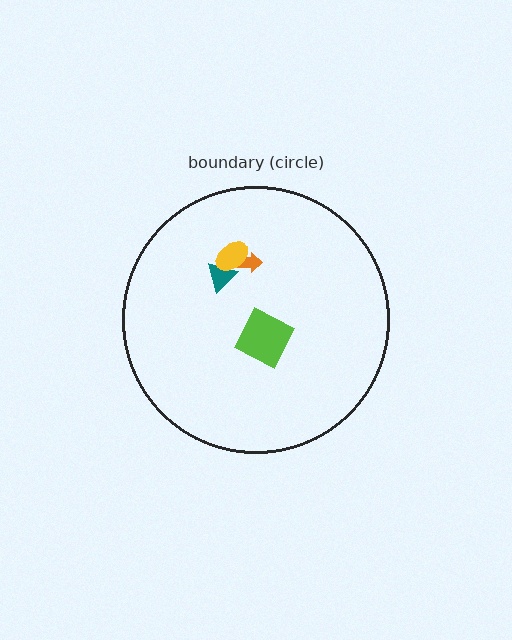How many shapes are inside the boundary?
4 inside, 0 outside.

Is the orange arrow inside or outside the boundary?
Inside.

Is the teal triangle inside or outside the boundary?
Inside.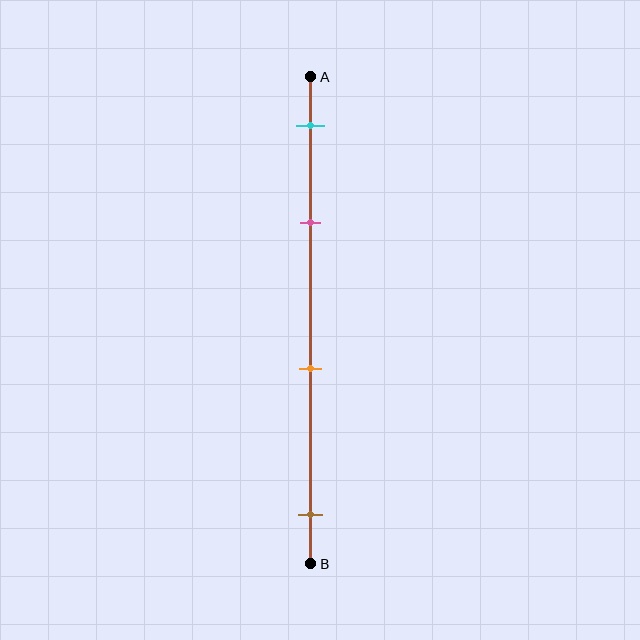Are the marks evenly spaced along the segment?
No, the marks are not evenly spaced.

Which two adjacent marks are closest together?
The cyan and pink marks are the closest adjacent pair.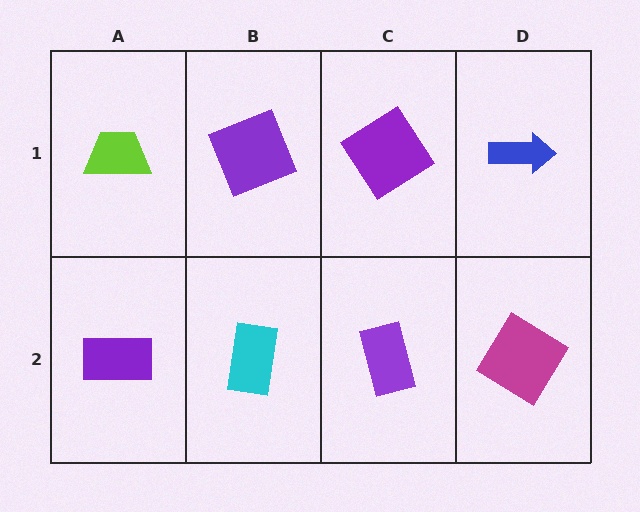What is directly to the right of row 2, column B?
A purple rectangle.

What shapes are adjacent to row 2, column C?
A purple diamond (row 1, column C), a cyan rectangle (row 2, column B), a magenta diamond (row 2, column D).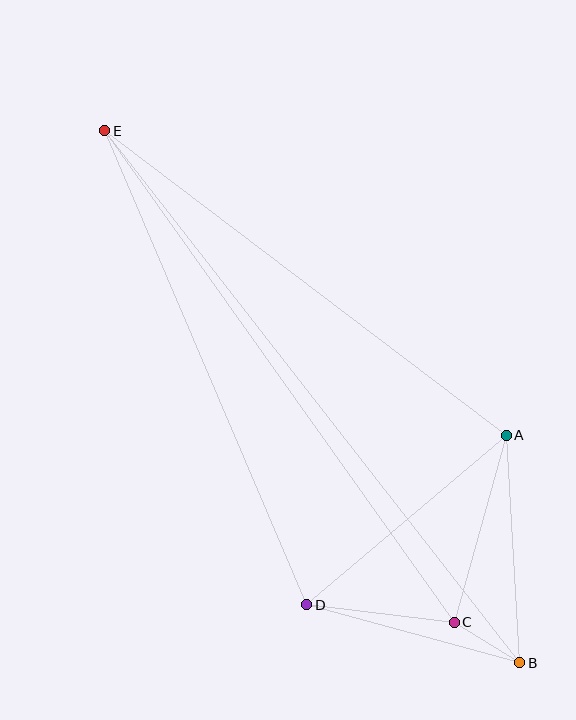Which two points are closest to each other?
Points B and C are closest to each other.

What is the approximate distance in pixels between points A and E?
The distance between A and E is approximately 504 pixels.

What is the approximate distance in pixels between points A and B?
The distance between A and B is approximately 228 pixels.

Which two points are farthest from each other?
Points B and E are farthest from each other.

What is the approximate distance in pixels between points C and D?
The distance between C and D is approximately 149 pixels.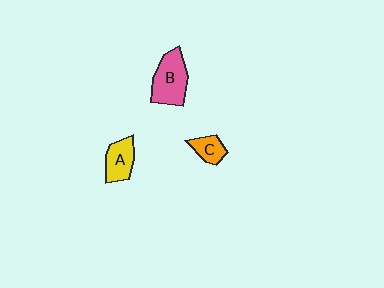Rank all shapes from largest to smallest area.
From largest to smallest: B (pink), A (yellow), C (orange).